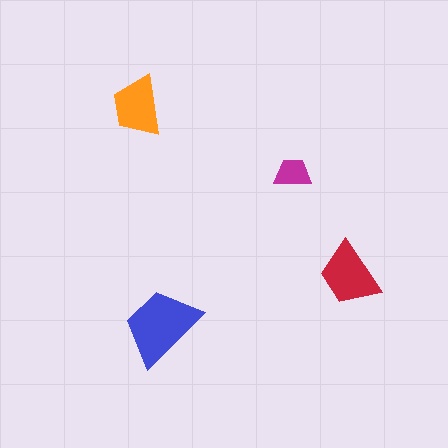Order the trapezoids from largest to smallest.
the blue one, the red one, the orange one, the magenta one.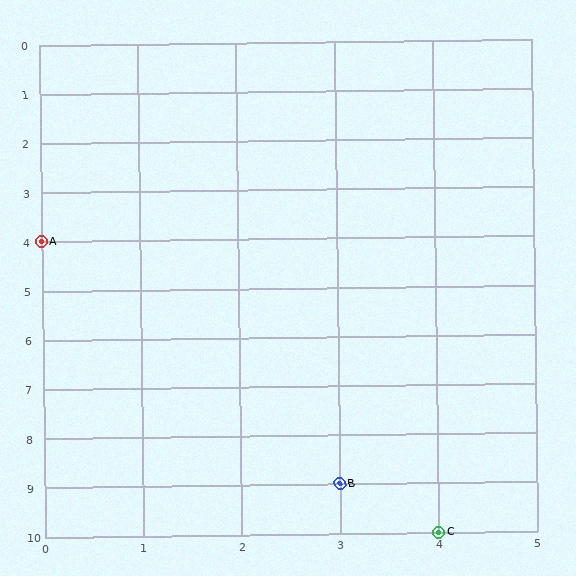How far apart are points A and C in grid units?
Points A and C are 4 columns and 6 rows apart (about 7.2 grid units diagonally).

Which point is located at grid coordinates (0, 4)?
Point A is at (0, 4).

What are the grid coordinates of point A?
Point A is at grid coordinates (0, 4).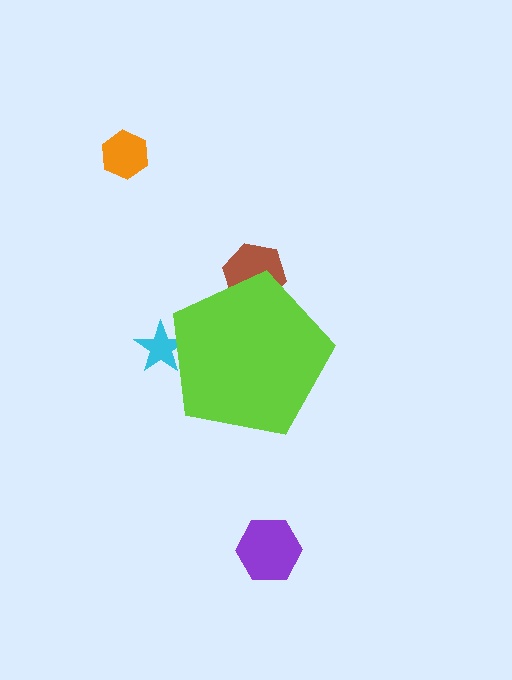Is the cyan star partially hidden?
Yes, the cyan star is partially hidden behind the lime pentagon.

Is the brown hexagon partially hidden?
Yes, the brown hexagon is partially hidden behind the lime pentagon.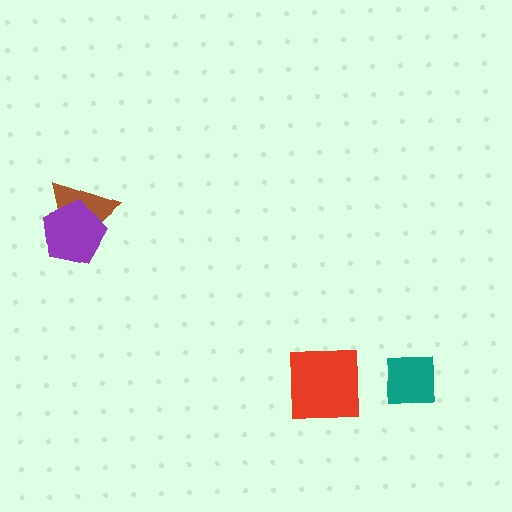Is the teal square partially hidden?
No, no other shape covers it.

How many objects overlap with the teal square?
0 objects overlap with the teal square.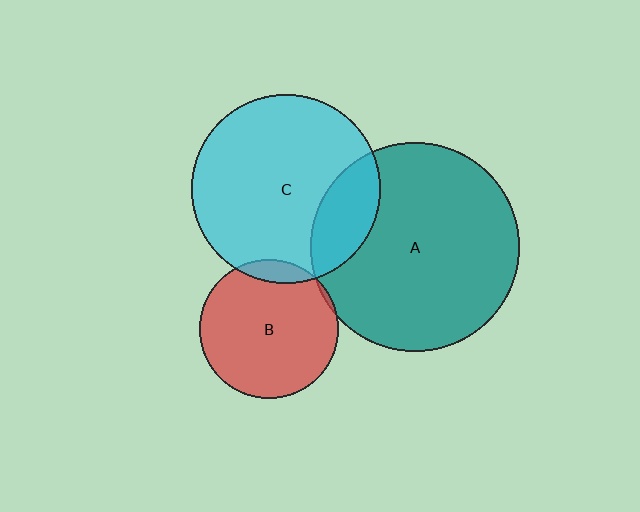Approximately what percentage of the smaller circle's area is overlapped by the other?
Approximately 10%.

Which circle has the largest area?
Circle A (teal).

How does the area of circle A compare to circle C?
Approximately 1.2 times.